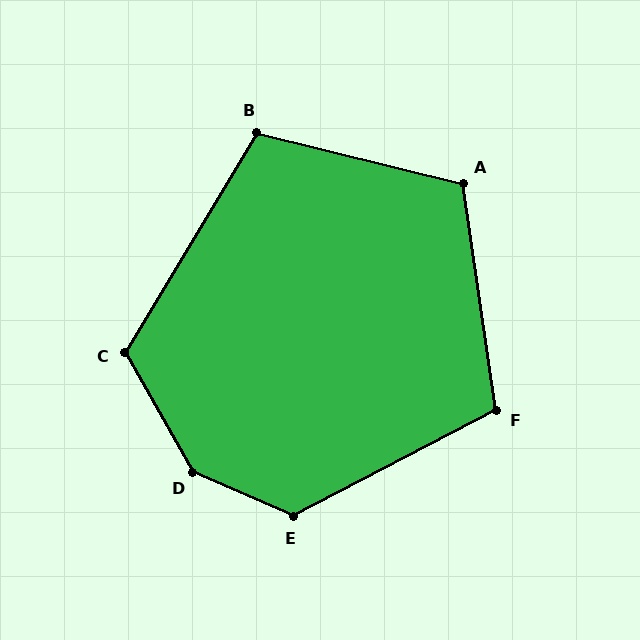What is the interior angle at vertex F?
Approximately 109 degrees (obtuse).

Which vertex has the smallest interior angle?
B, at approximately 107 degrees.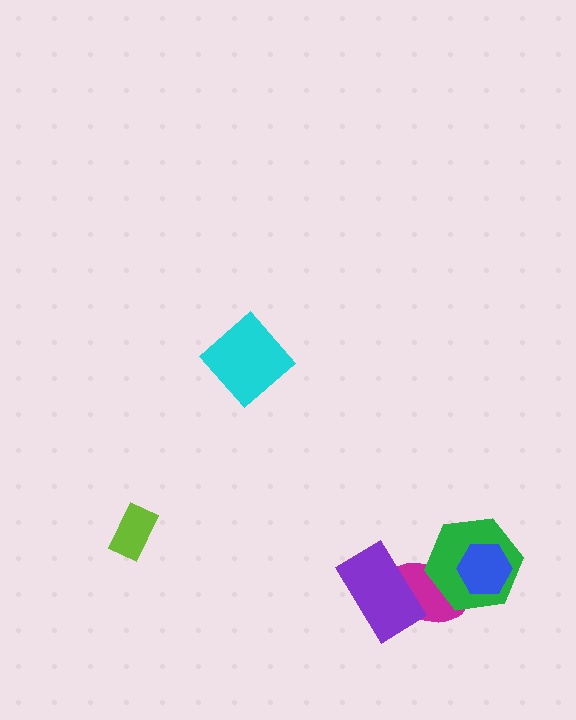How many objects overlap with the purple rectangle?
1 object overlaps with the purple rectangle.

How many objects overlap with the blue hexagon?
2 objects overlap with the blue hexagon.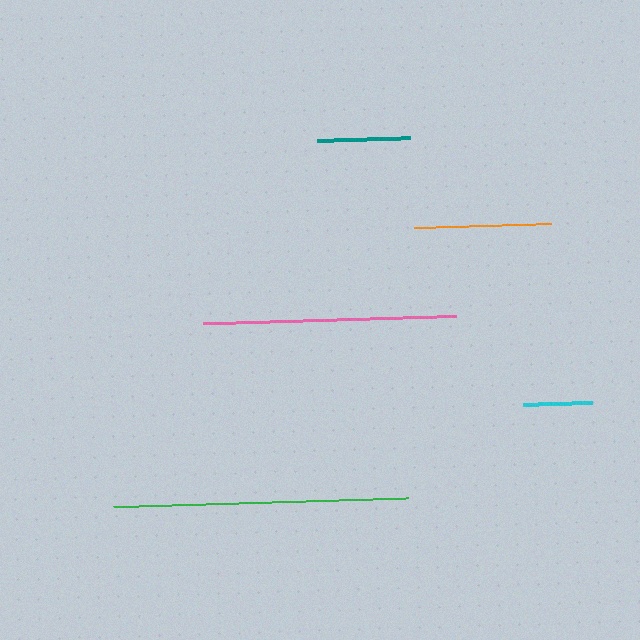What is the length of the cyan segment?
The cyan segment is approximately 69 pixels long.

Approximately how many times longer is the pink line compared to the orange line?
The pink line is approximately 1.8 times the length of the orange line.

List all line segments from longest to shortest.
From longest to shortest: green, pink, orange, teal, cyan.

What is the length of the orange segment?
The orange segment is approximately 137 pixels long.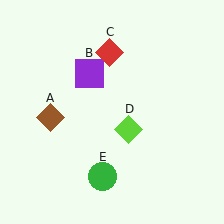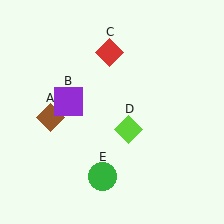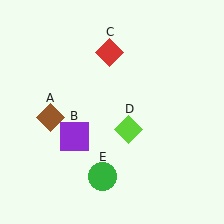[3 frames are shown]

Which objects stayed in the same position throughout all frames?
Brown diamond (object A) and red diamond (object C) and lime diamond (object D) and green circle (object E) remained stationary.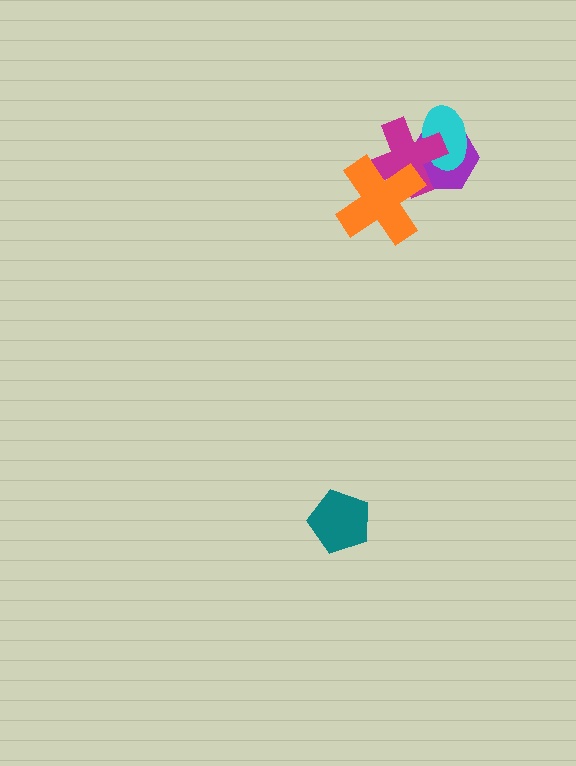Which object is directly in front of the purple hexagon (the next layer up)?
The cyan ellipse is directly in front of the purple hexagon.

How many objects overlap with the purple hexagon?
2 objects overlap with the purple hexagon.